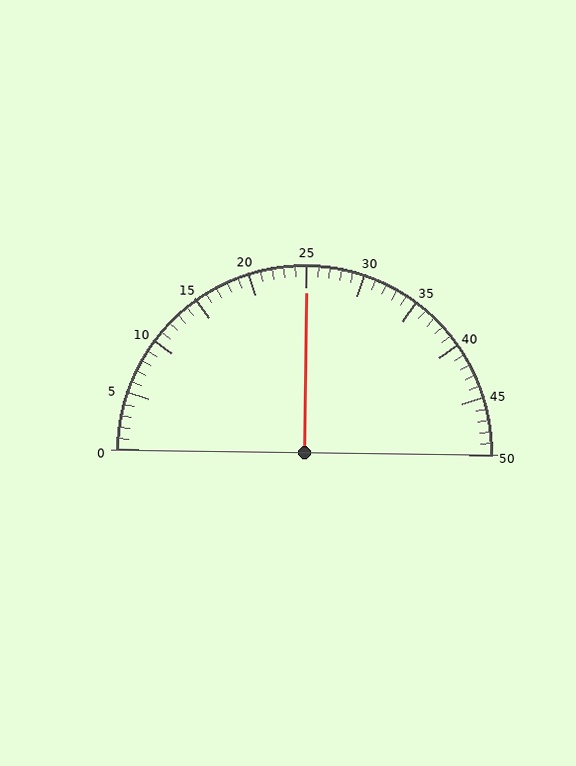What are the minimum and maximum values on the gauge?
The gauge ranges from 0 to 50.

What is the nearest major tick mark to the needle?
The nearest major tick mark is 25.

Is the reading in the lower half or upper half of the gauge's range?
The reading is in the upper half of the range (0 to 50).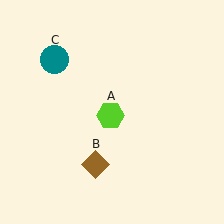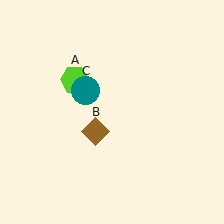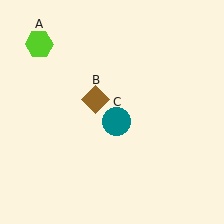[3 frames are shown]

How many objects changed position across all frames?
3 objects changed position: lime hexagon (object A), brown diamond (object B), teal circle (object C).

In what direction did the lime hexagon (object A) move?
The lime hexagon (object A) moved up and to the left.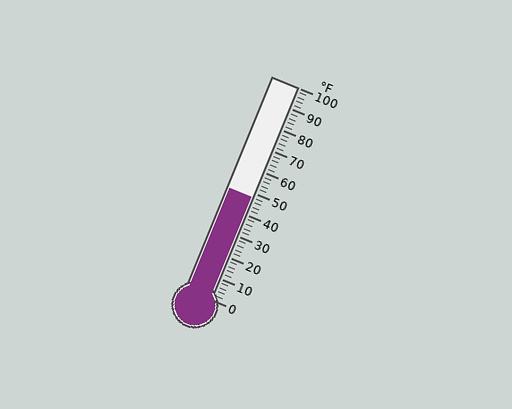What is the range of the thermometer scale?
The thermometer scale ranges from 0°F to 100°F.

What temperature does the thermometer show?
The thermometer shows approximately 48°F.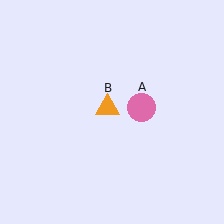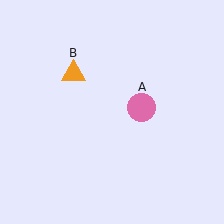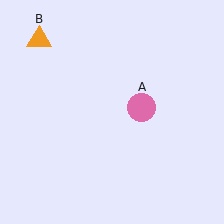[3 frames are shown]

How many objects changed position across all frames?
1 object changed position: orange triangle (object B).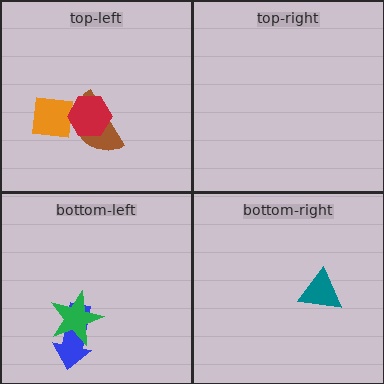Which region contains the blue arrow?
The bottom-left region.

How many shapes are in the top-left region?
3.